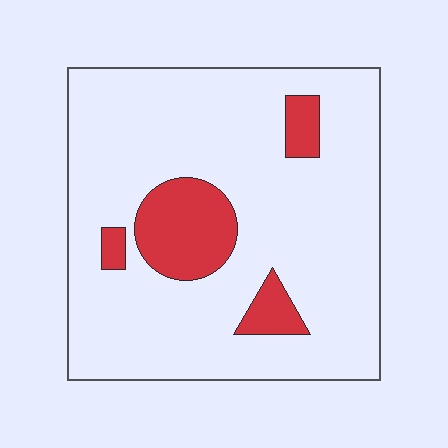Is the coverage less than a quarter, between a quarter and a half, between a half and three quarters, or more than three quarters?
Less than a quarter.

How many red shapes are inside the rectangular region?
4.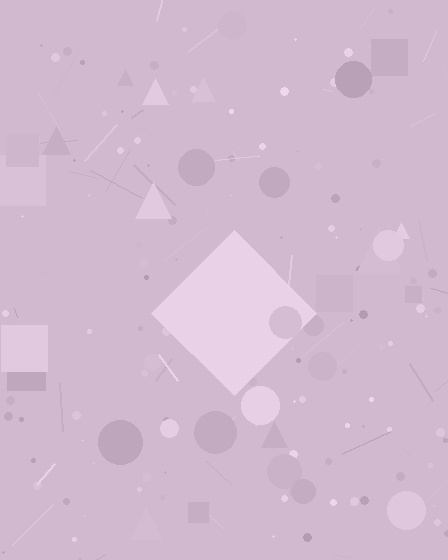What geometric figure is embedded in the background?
A diamond is embedded in the background.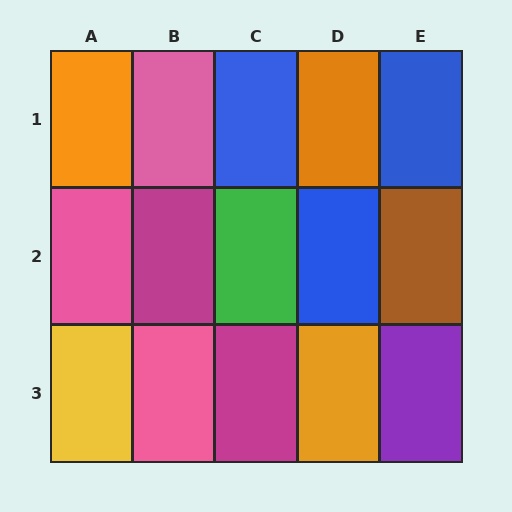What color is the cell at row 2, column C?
Green.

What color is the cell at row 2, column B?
Magenta.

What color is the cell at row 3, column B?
Pink.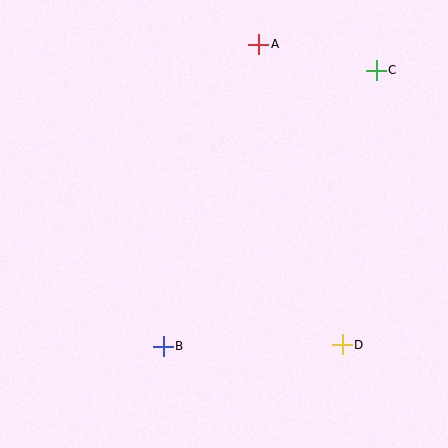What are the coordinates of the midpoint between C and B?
The midpoint between C and B is at (270, 208).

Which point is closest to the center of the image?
Point B at (163, 346) is closest to the center.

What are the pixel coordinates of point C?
Point C is at (376, 70).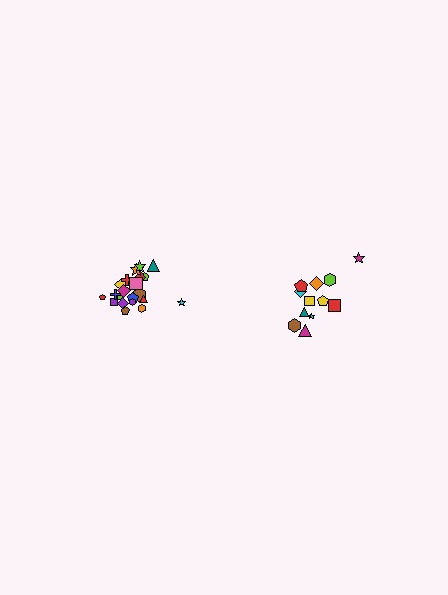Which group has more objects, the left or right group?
The left group.